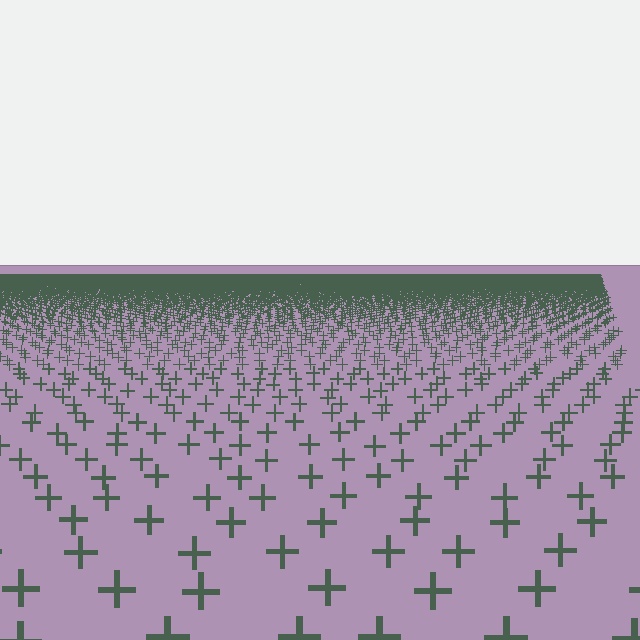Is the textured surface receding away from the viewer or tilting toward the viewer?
The surface is receding away from the viewer. Texture elements get smaller and denser toward the top.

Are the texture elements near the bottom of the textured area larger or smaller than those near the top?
Larger. Near the bottom, elements are closer to the viewer and appear at a bigger on-screen size.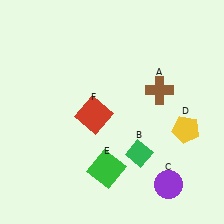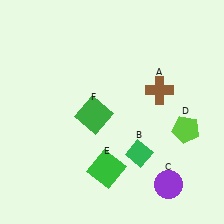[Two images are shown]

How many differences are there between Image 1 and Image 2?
There are 2 differences between the two images.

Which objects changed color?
D changed from yellow to lime. F changed from red to green.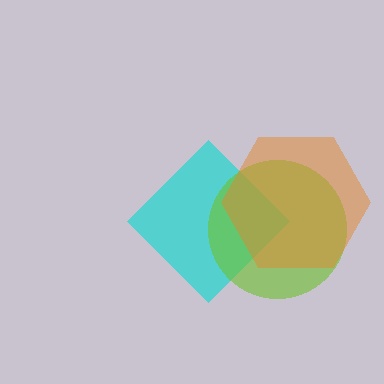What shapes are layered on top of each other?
The layered shapes are: a cyan diamond, a lime circle, an orange hexagon.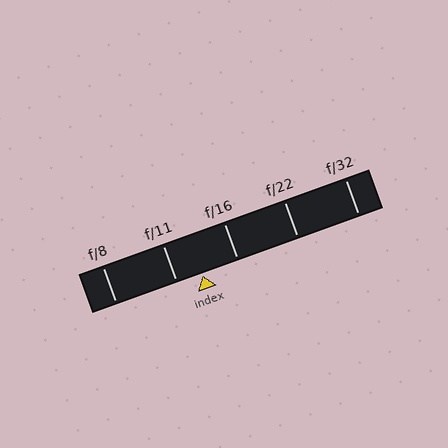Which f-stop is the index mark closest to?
The index mark is closest to f/11.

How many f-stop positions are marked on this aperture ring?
There are 5 f-stop positions marked.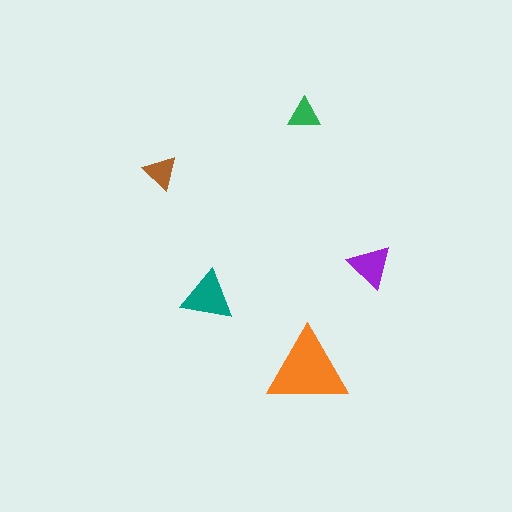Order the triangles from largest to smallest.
the orange one, the teal one, the purple one, the brown one, the green one.